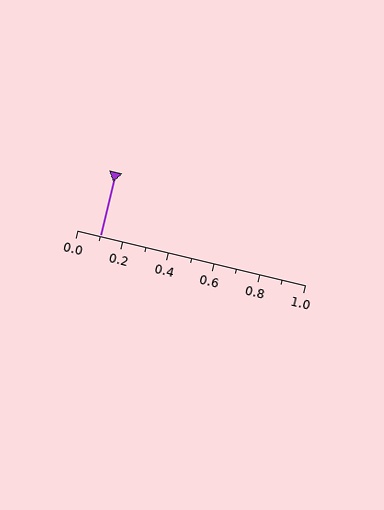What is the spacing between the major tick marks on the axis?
The major ticks are spaced 0.2 apart.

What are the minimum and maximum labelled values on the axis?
The axis runs from 0.0 to 1.0.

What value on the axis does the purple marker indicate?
The marker indicates approximately 0.1.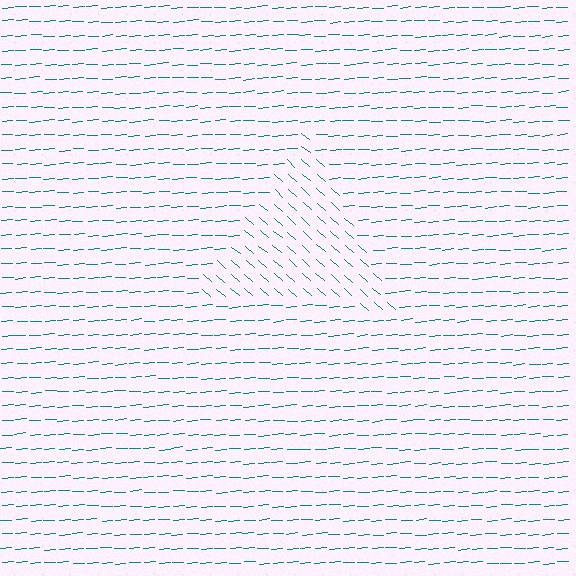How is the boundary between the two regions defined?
The boundary is defined purely by a change in line orientation (approximately 45 degrees difference). All lines are the same color and thickness.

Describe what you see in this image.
The image is filled with small teal line segments. A triangle region in the image has lines oriented differently from the surrounding lines, creating a visible texture boundary.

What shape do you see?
I see a triangle.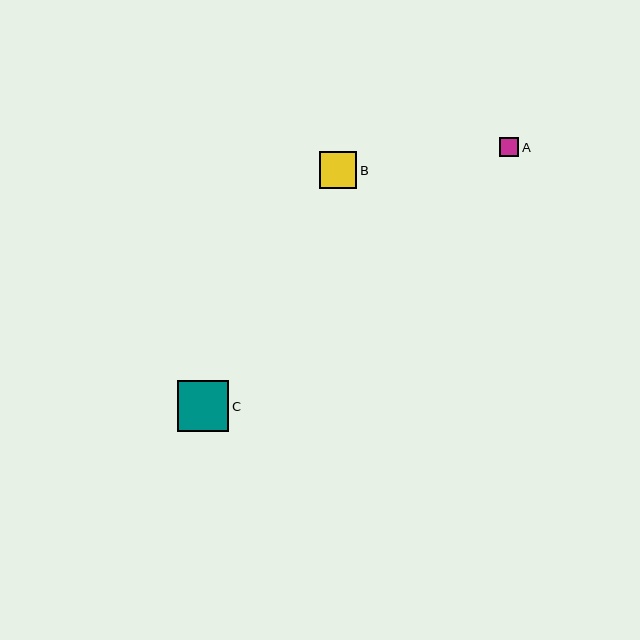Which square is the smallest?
Square A is the smallest with a size of approximately 19 pixels.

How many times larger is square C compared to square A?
Square C is approximately 2.7 times the size of square A.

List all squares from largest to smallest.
From largest to smallest: C, B, A.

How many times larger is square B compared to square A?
Square B is approximately 1.9 times the size of square A.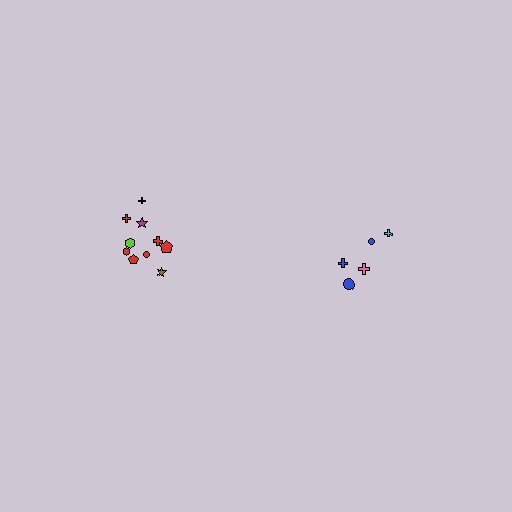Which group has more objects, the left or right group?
The left group.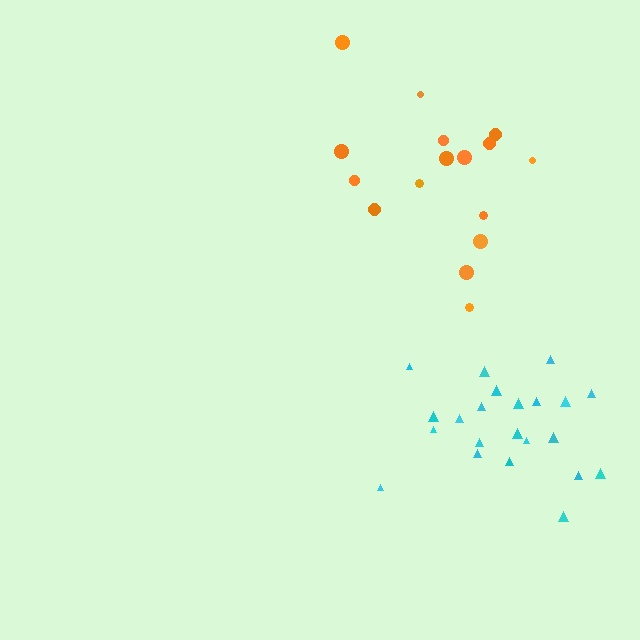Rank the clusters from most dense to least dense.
cyan, orange.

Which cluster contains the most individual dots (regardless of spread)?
Cyan (22).